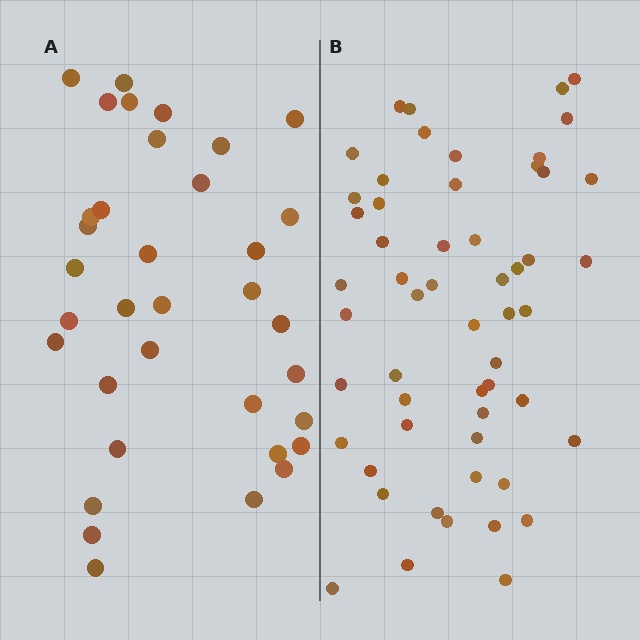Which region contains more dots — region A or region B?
Region B (the right region) has more dots.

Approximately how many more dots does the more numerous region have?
Region B has approximately 20 more dots than region A.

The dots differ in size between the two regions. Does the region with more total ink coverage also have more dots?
No. Region A has more total ink coverage because its dots are larger, but region B actually contains more individual dots. Total area can be misleading — the number of items is what matters here.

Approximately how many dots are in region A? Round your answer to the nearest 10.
About 40 dots. (The exact count is 35, which rounds to 40.)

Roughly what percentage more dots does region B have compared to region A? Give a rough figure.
About 55% more.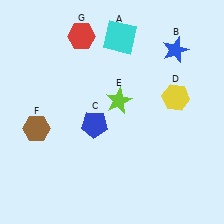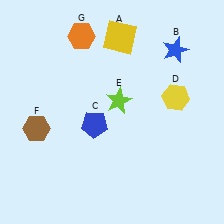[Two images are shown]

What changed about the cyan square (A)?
In Image 1, A is cyan. In Image 2, it changed to yellow.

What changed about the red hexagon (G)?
In Image 1, G is red. In Image 2, it changed to orange.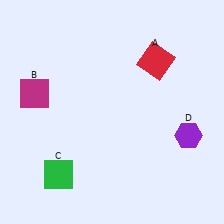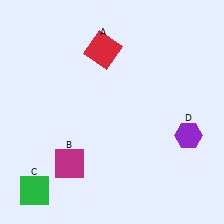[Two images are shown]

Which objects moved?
The objects that moved are: the red square (A), the magenta square (B), the green square (C).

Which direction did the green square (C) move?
The green square (C) moved left.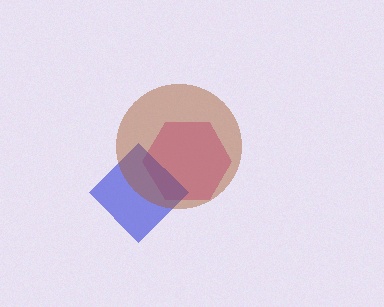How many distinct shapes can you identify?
There are 3 distinct shapes: a magenta hexagon, a blue diamond, a brown circle.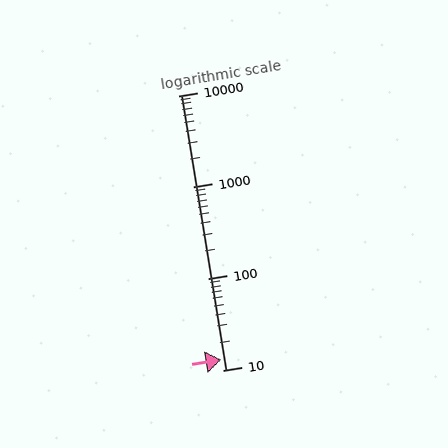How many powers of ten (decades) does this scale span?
The scale spans 3 decades, from 10 to 10000.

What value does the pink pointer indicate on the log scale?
The pointer indicates approximately 13.